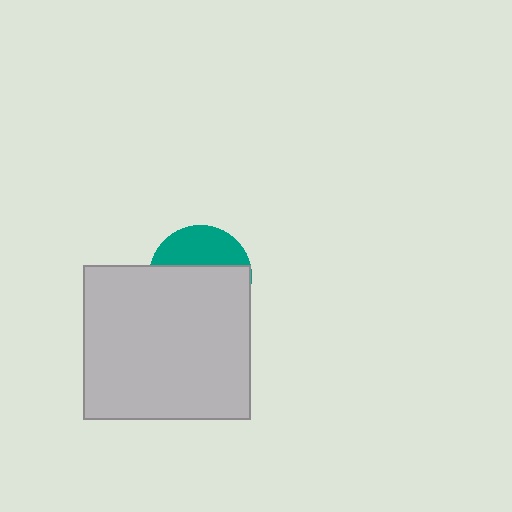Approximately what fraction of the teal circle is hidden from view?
Roughly 63% of the teal circle is hidden behind the light gray rectangle.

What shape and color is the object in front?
The object in front is a light gray rectangle.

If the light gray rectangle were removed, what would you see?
You would see the complete teal circle.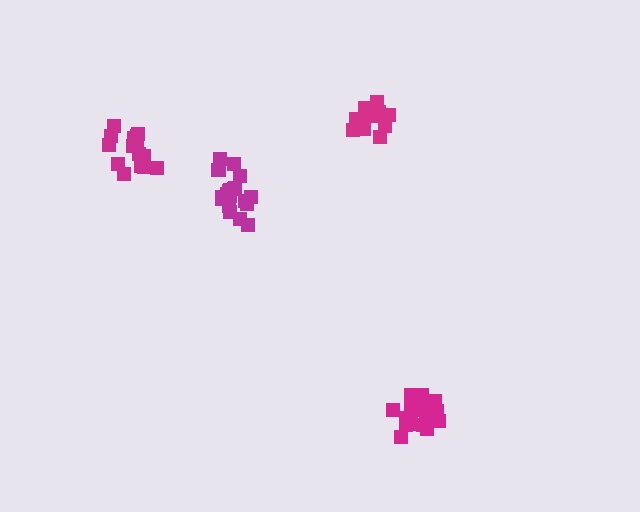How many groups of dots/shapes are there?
There are 4 groups.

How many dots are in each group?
Group 1: 14 dots, Group 2: 19 dots, Group 3: 19 dots, Group 4: 15 dots (67 total).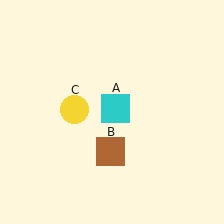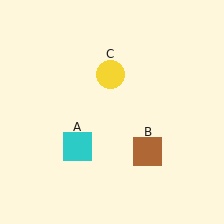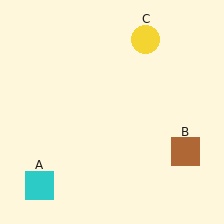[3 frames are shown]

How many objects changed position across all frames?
3 objects changed position: cyan square (object A), brown square (object B), yellow circle (object C).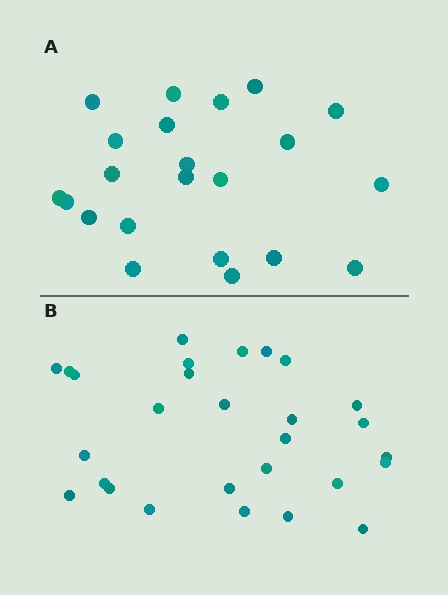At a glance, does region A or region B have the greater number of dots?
Region B (the bottom region) has more dots.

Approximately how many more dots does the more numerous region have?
Region B has about 6 more dots than region A.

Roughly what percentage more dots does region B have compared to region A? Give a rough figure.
About 25% more.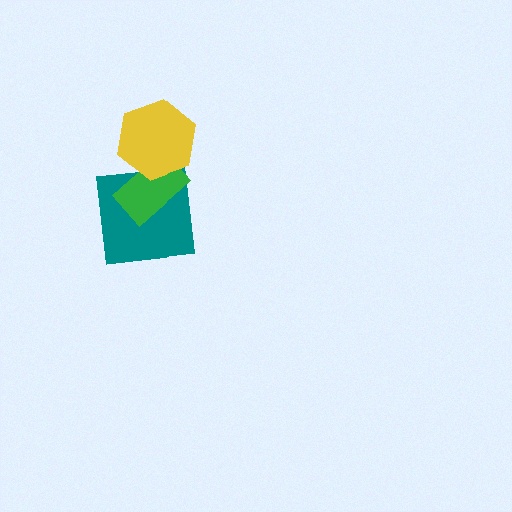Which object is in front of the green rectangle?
The yellow hexagon is in front of the green rectangle.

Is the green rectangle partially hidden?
Yes, it is partially covered by another shape.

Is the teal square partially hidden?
Yes, it is partially covered by another shape.